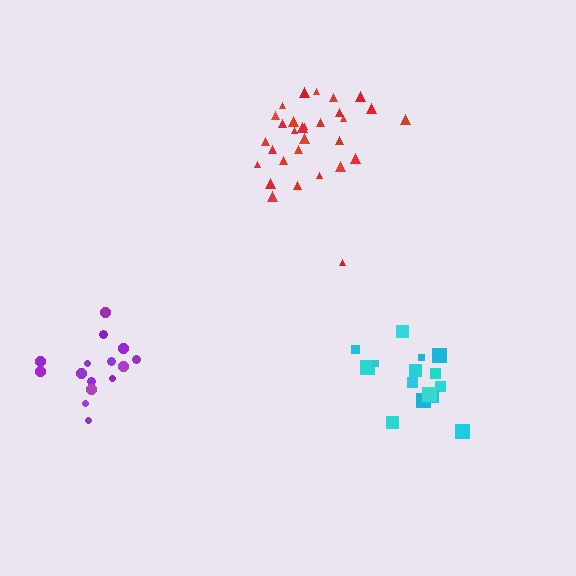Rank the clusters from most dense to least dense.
purple, red, cyan.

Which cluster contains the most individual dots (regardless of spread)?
Red (30).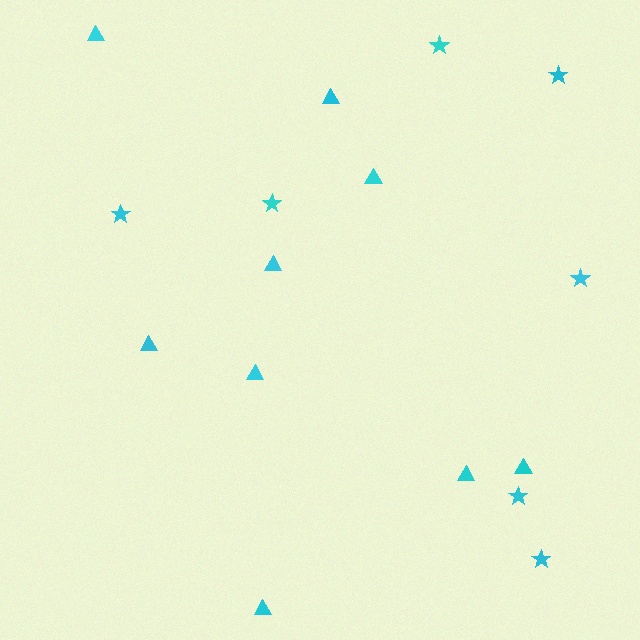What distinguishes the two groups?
There are 2 groups: one group of triangles (9) and one group of stars (7).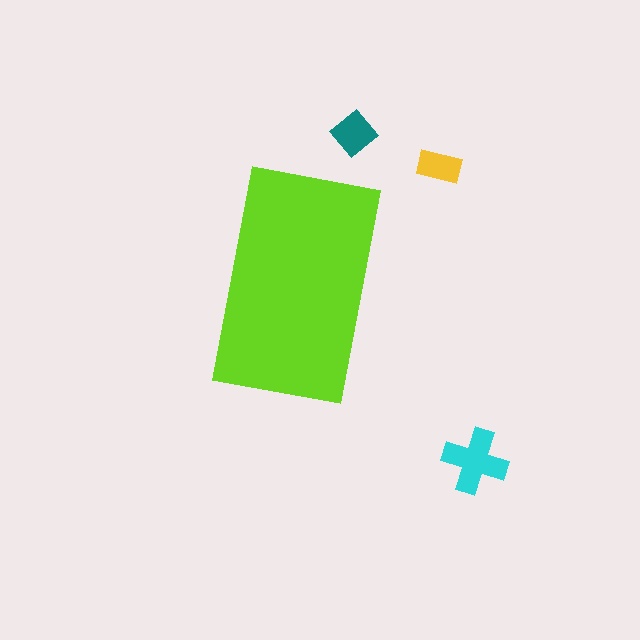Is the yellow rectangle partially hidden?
No, the yellow rectangle is fully visible.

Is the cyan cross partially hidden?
No, the cyan cross is fully visible.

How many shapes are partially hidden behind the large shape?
0 shapes are partially hidden.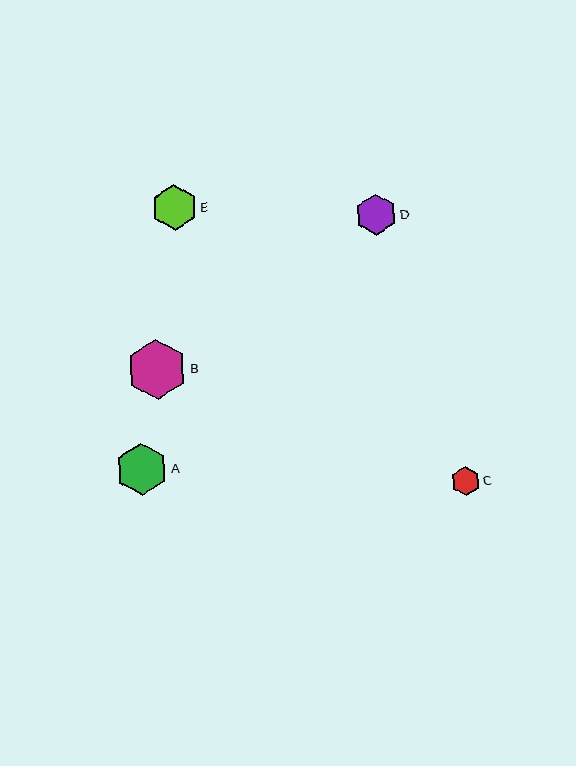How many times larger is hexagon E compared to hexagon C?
Hexagon E is approximately 1.6 times the size of hexagon C.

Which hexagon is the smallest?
Hexagon C is the smallest with a size of approximately 29 pixels.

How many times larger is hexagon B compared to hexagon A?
Hexagon B is approximately 1.2 times the size of hexagon A.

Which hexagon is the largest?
Hexagon B is the largest with a size of approximately 60 pixels.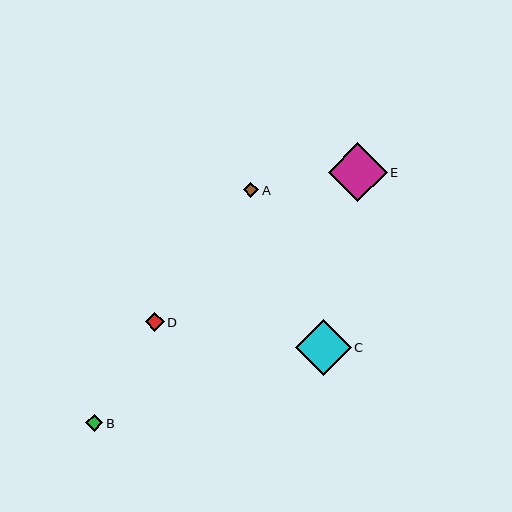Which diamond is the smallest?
Diamond A is the smallest with a size of approximately 16 pixels.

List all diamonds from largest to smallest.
From largest to smallest: E, C, D, B, A.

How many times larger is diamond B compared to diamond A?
Diamond B is approximately 1.1 times the size of diamond A.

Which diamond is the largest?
Diamond E is the largest with a size of approximately 59 pixels.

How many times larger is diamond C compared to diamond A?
Diamond C is approximately 3.6 times the size of diamond A.